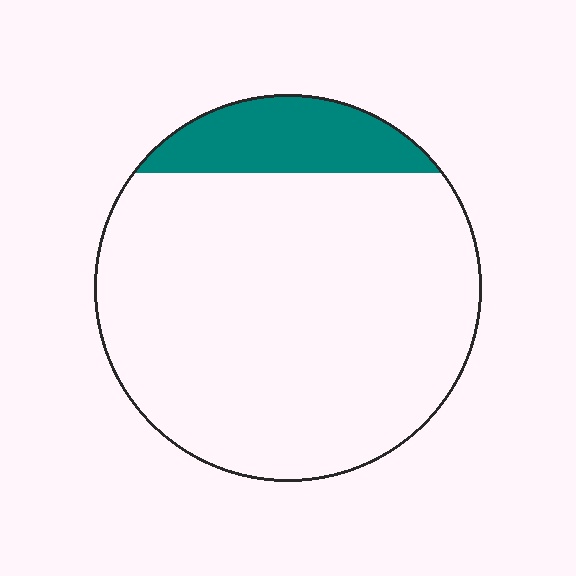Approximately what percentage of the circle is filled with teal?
Approximately 15%.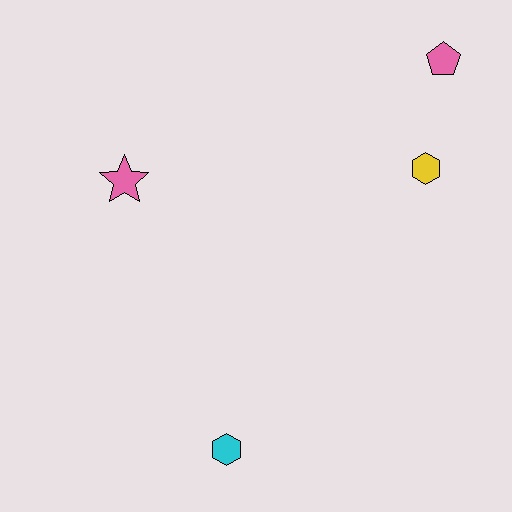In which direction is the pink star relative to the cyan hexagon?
The pink star is above the cyan hexagon.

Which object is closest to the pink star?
The cyan hexagon is closest to the pink star.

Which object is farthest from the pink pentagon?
The cyan hexagon is farthest from the pink pentagon.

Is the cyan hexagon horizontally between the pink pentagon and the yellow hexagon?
No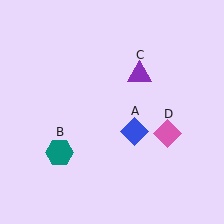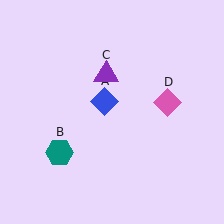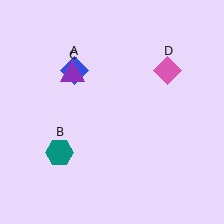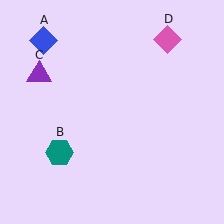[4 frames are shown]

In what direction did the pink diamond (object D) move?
The pink diamond (object D) moved up.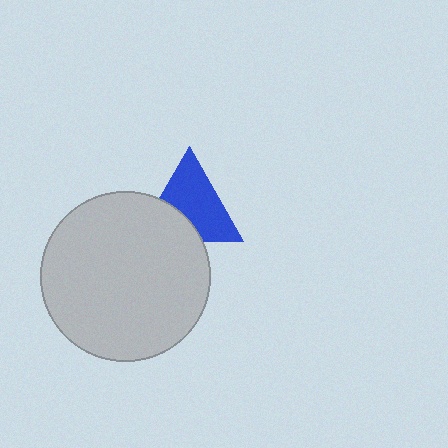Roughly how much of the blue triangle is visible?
Most of it is visible (roughly 67%).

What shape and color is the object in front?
The object in front is a light gray circle.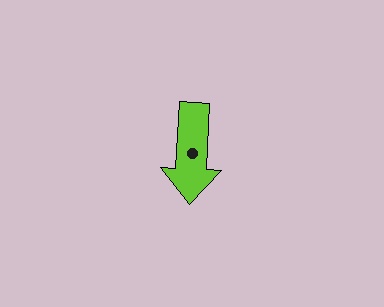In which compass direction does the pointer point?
South.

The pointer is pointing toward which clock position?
Roughly 6 o'clock.